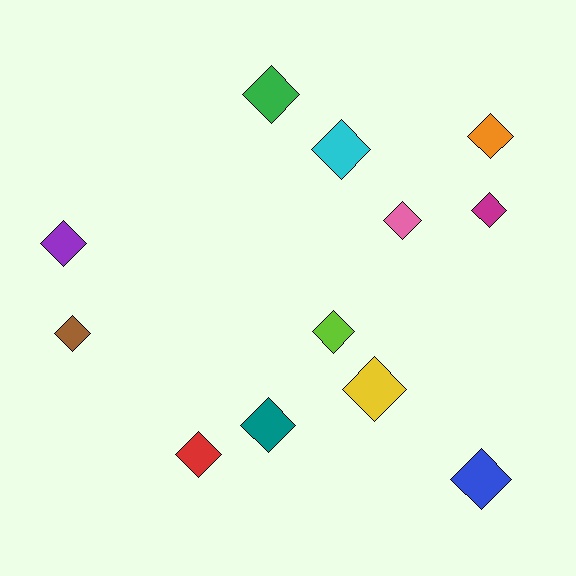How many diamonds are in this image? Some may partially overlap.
There are 12 diamonds.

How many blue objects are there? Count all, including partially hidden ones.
There is 1 blue object.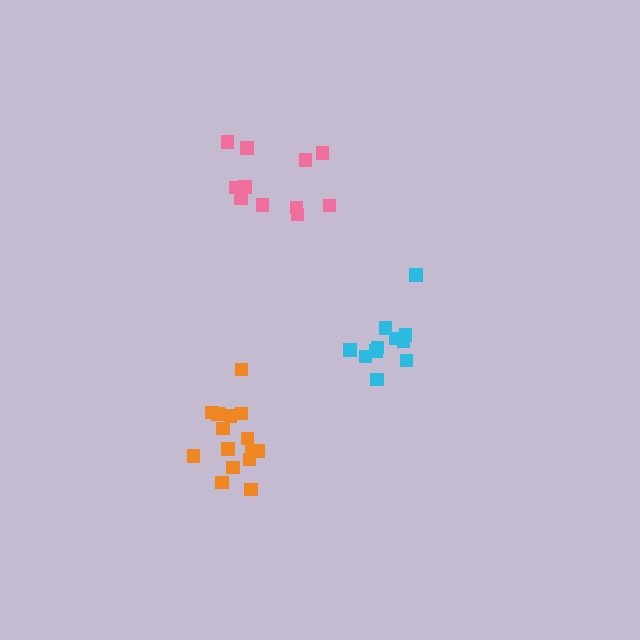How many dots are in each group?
Group 1: 11 dots, Group 2: 11 dots, Group 3: 15 dots (37 total).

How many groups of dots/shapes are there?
There are 3 groups.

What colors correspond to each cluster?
The clusters are colored: cyan, pink, orange.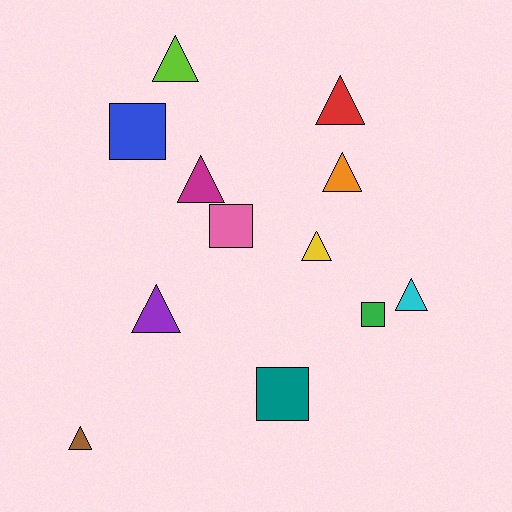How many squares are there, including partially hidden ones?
There are 4 squares.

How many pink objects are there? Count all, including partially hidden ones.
There is 1 pink object.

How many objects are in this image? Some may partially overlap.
There are 12 objects.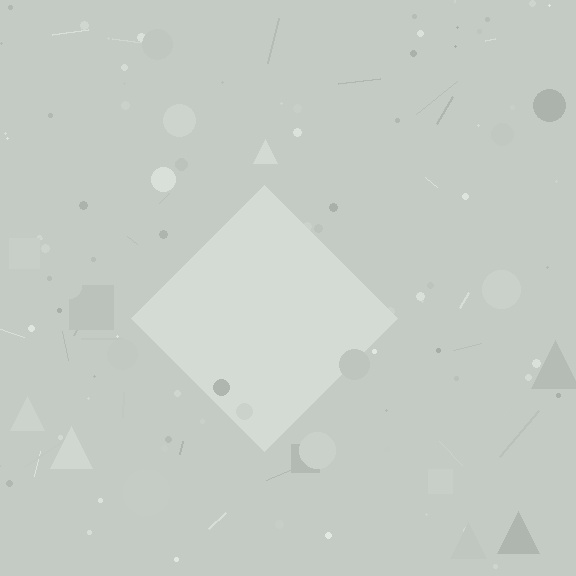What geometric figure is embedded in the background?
A diamond is embedded in the background.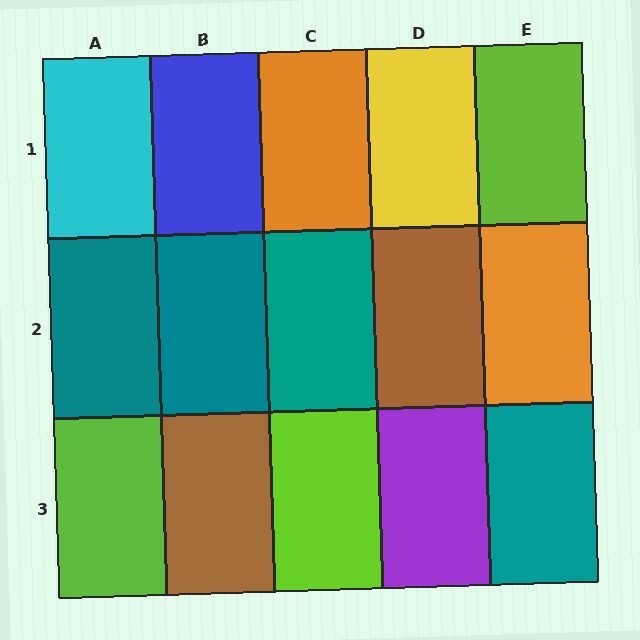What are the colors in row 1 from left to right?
Cyan, blue, orange, yellow, lime.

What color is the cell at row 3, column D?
Purple.